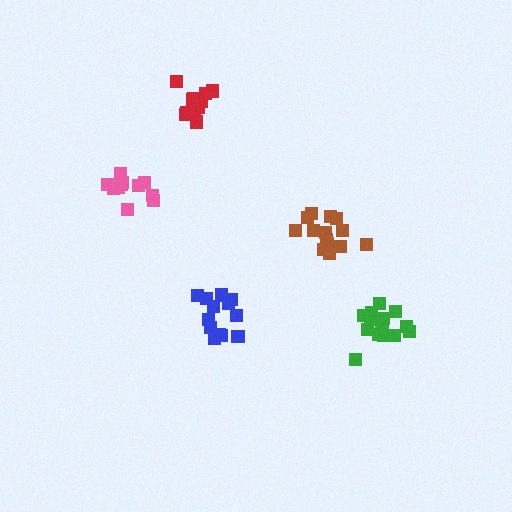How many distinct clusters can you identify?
There are 5 distinct clusters.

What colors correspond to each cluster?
The clusters are colored: blue, brown, pink, green, red.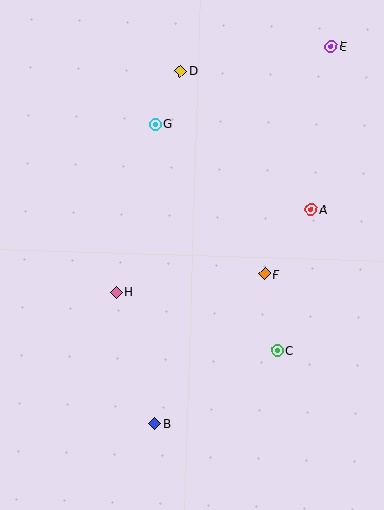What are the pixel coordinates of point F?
Point F is at (265, 274).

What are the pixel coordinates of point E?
Point E is at (331, 46).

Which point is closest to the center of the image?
Point F at (265, 274) is closest to the center.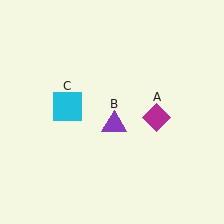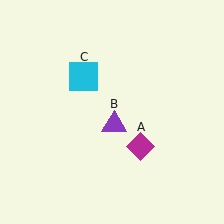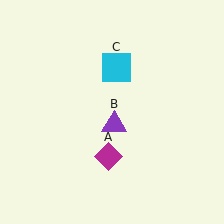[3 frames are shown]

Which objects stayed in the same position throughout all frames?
Purple triangle (object B) remained stationary.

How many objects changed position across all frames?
2 objects changed position: magenta diamond (object A), cyan square (object C).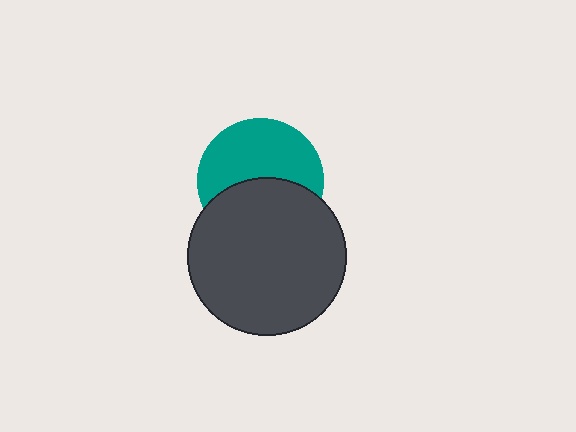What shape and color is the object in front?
The object in front is a dark gray circle.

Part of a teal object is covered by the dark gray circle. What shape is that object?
It is a circle.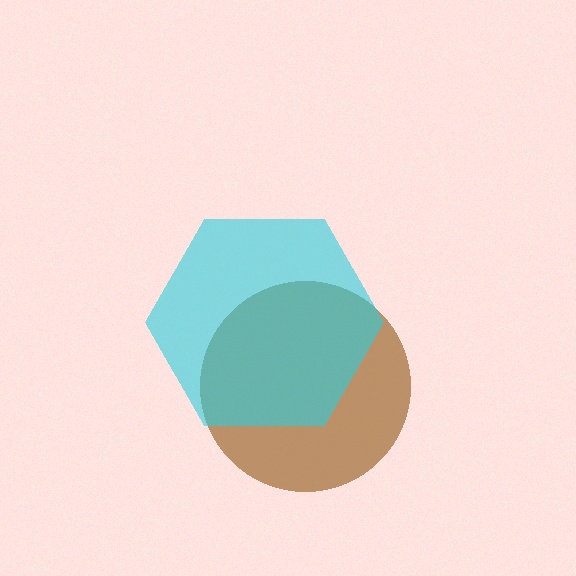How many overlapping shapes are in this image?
There are 2 overlapping shapes in the image.